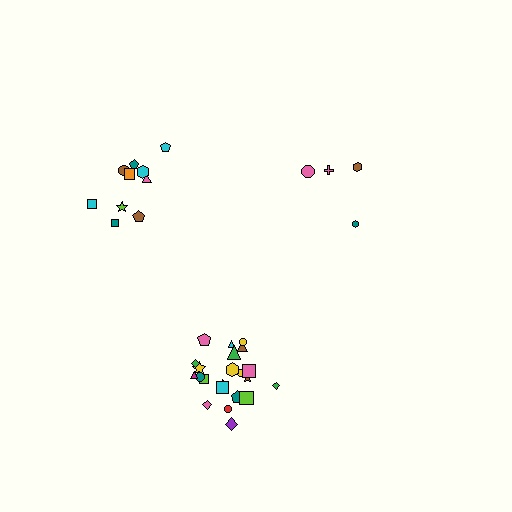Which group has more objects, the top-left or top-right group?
The top-left group.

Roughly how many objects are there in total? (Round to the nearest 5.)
Roughly 35 objects in total.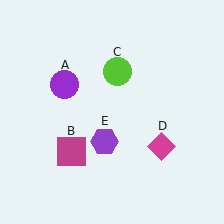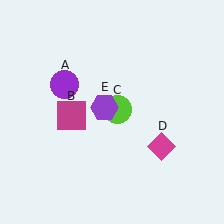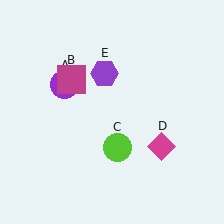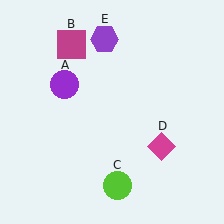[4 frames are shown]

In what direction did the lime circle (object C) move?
The lime circle (object C) moved down.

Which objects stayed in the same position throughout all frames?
Purple circle (object A) and magenta diamond (object D) remained stationary.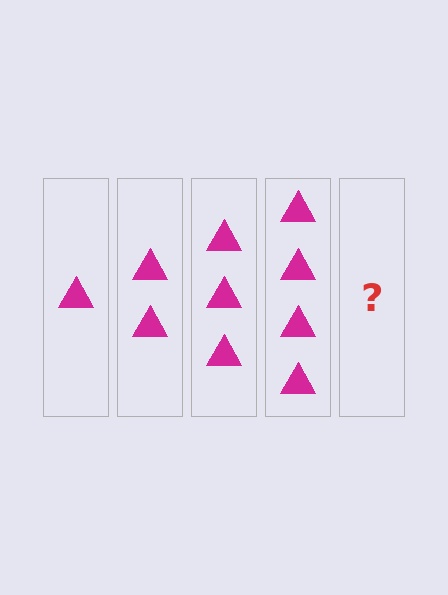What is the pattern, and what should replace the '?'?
The pattern is that each step adds one more triangle. The '?' should be 5 triangles.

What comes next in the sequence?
The next element should be 5 triangles.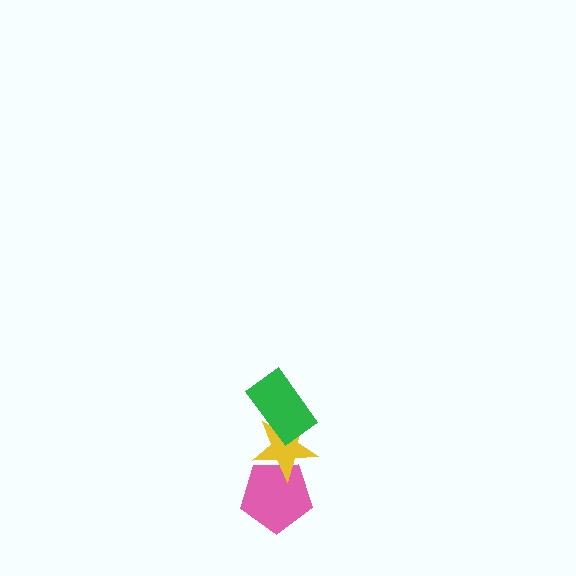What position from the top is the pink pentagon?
The pink pentagon is 3rd from the top.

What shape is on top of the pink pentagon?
The yellow star is on top of the pink pentagon.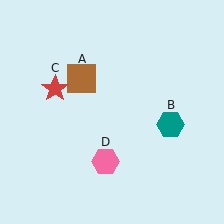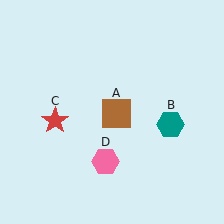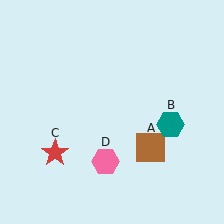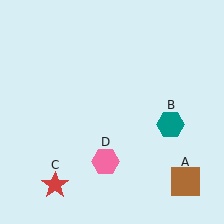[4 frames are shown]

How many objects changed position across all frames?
2 objects changed position: brown square (object A), red star (object C).